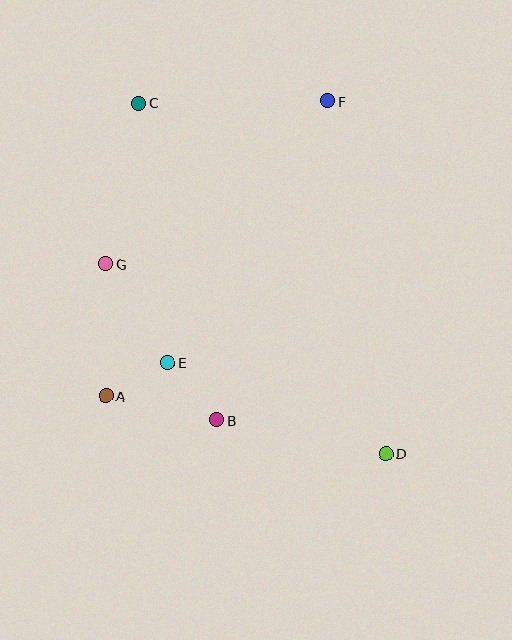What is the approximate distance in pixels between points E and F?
The distance between E and F is approximately 306 pixels.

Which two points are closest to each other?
Points A and E are closest to each other.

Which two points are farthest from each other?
Points C and D are farthest from each other.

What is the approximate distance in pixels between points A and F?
The distance between A and F is approximately 369 pixels.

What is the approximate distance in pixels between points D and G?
The distance between D and G is approximately 338 pixels.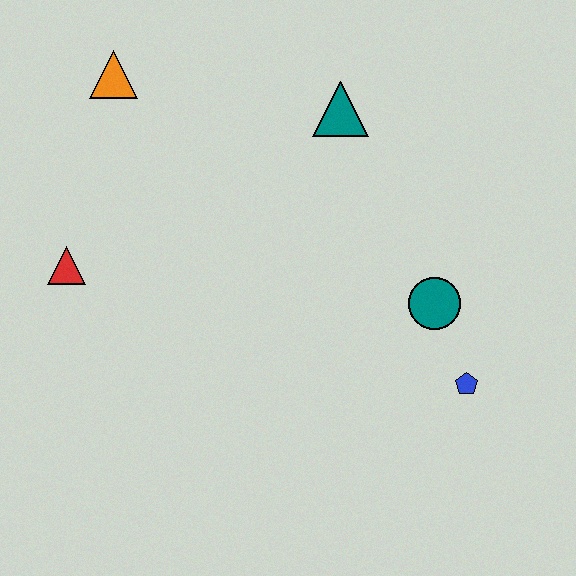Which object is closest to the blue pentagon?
The teal circle is closest to the blue pentagon.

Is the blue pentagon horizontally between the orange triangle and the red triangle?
No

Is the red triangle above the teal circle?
Yes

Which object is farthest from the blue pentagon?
The orange triangle is farthest from the blue pentagon.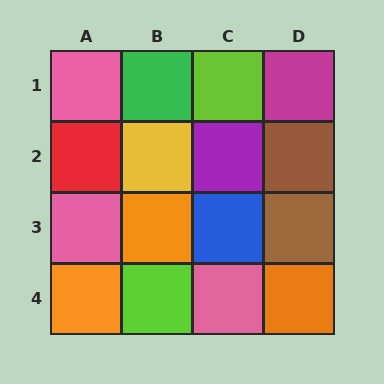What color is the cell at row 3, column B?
Orange.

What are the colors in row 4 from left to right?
Orange, lime, pink, orange.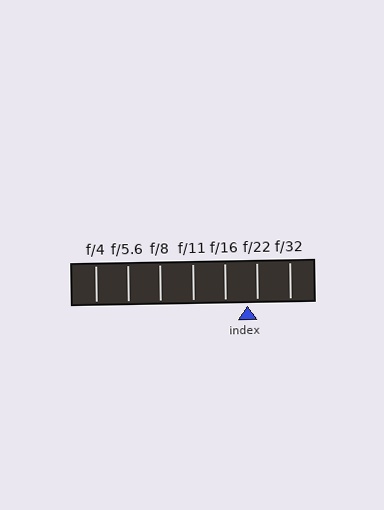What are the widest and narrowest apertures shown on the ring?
The widest aperture shown is f/4 and the narrowest is f/32.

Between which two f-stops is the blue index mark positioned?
The index mark is between f/16 and f/22.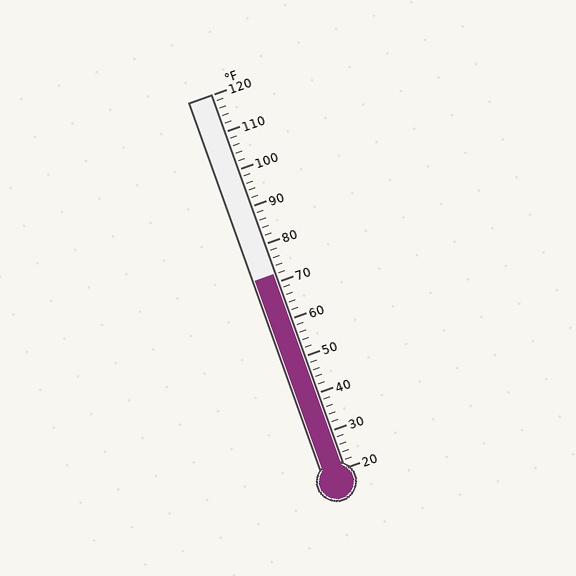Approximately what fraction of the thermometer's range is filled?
The thermometer is filled to approximately 50% of its range.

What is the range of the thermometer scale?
The thermometer scale ranges from 20°F to 120°F.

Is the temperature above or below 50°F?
The temperature is above 50°F.